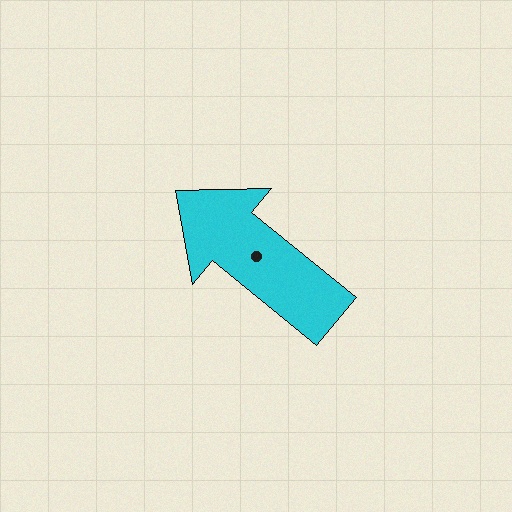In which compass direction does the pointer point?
Northwest.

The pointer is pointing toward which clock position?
Roughly 10 o'clock.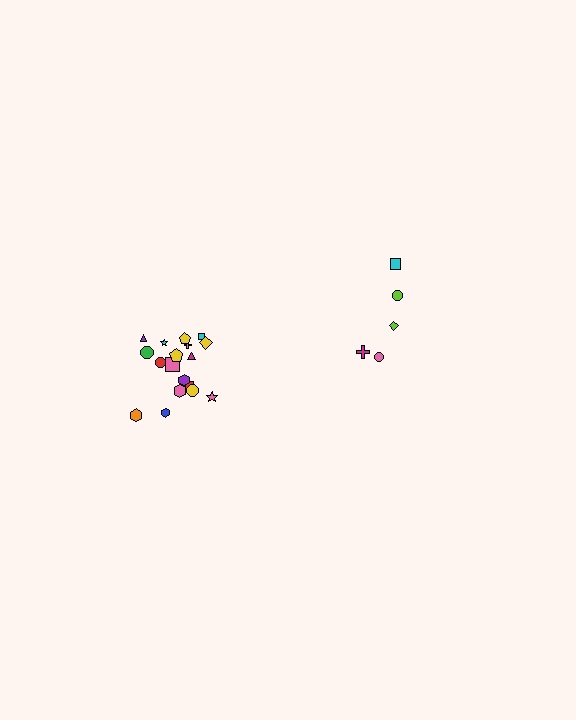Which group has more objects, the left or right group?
The left group.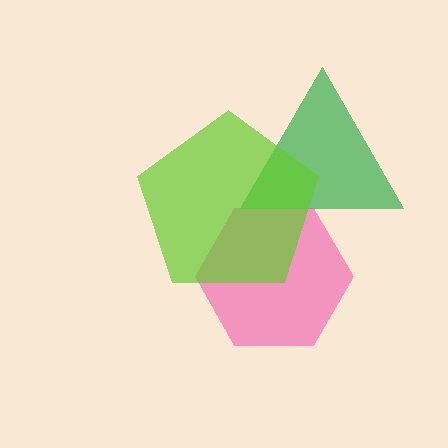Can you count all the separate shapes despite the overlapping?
Yes, there are 3 separate shapes.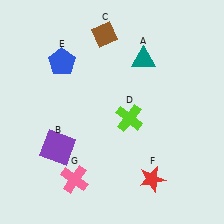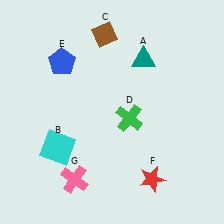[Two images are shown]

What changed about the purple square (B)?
In Image 1, B is purple. In Image 2, it changed to cyan.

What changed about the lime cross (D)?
In Image 1, D is lime. In Image 2, it changed to green.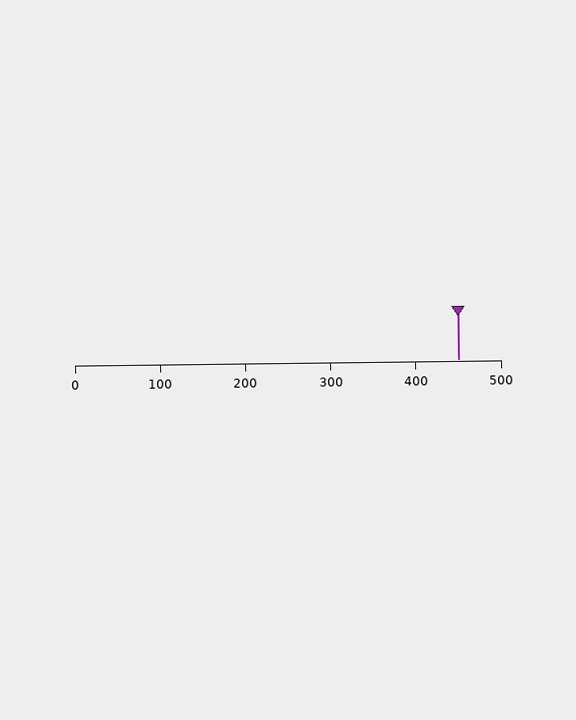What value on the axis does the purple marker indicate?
The marker indicates approximately 450.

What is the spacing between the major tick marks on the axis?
The major ticks are spaced 100 apart.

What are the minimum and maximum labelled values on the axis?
The axis runs from 0 to 500.